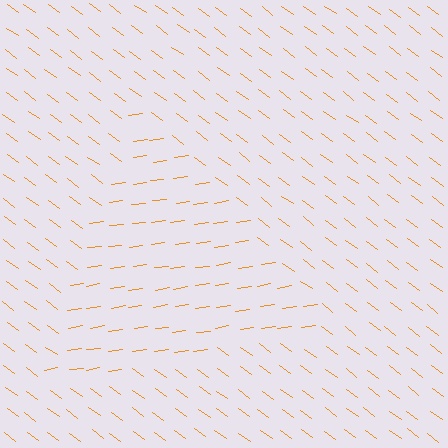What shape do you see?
I see a triangle.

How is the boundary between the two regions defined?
The boundary is defined purely by a change in line orientation (approximately 45 degrees difference). All lines are the same color and thickness.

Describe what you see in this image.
The image is filled with small orange line segments. A triangle region in the image has lines oriented differently from the surrounding lines, creating a visible texture boundary.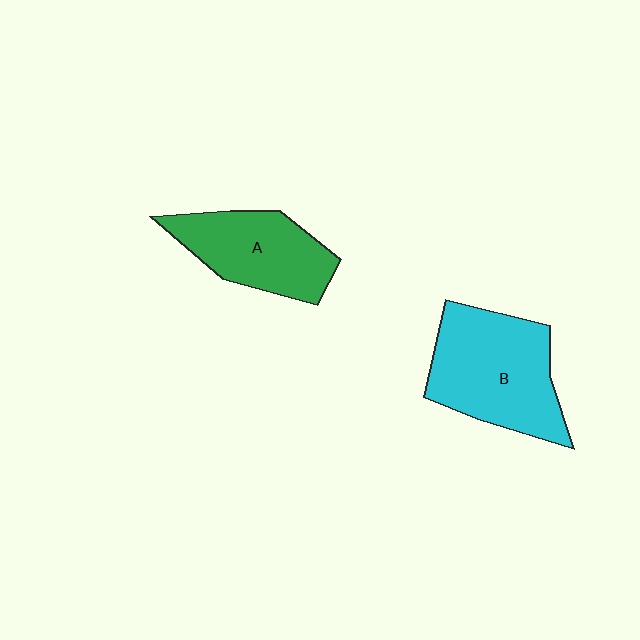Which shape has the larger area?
Shape B (cyan).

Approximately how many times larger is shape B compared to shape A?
Approximately 1.3 times.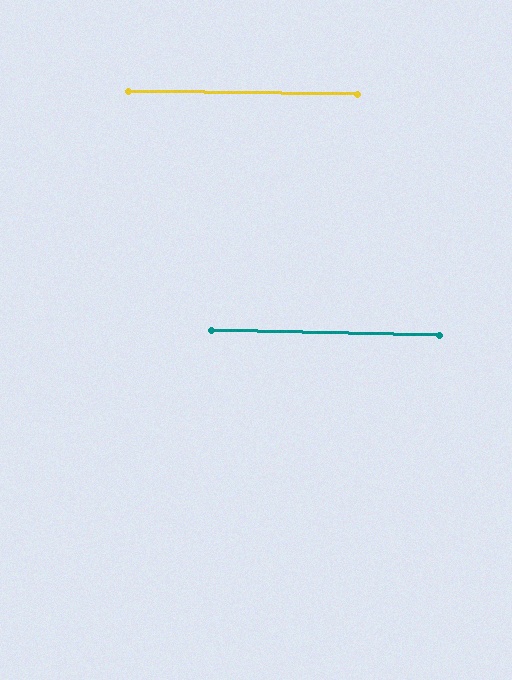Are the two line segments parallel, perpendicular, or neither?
Parallel — their directions differ by only 0.4°.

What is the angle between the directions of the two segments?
Approximately 0 degrees.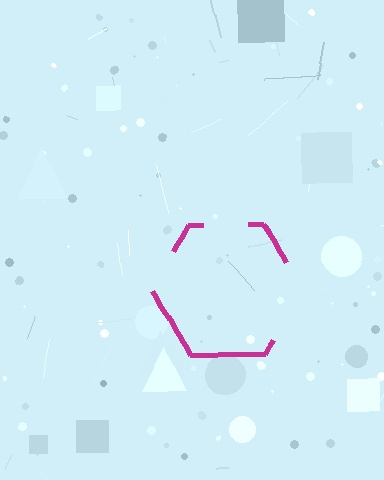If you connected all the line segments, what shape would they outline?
They would outline a hexagon.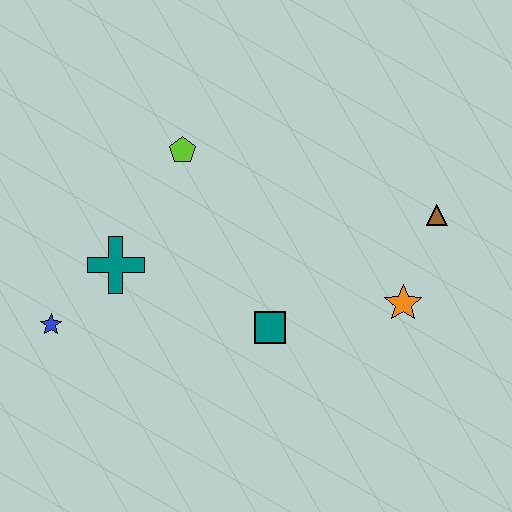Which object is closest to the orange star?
The brown triangle is closest to the orange star.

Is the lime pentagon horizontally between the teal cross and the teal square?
Yes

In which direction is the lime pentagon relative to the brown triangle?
The lime pentagon is to the left of the brown triangle.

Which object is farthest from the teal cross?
The brown triangle is farthest from the teal cross.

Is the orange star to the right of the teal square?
Yes